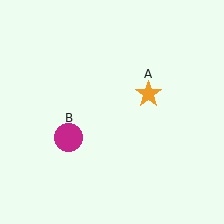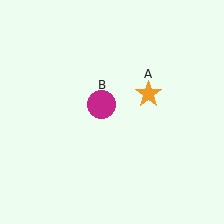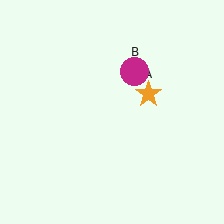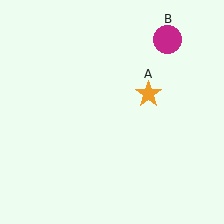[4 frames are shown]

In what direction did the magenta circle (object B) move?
The magenta circle (object B) moved up and to the right.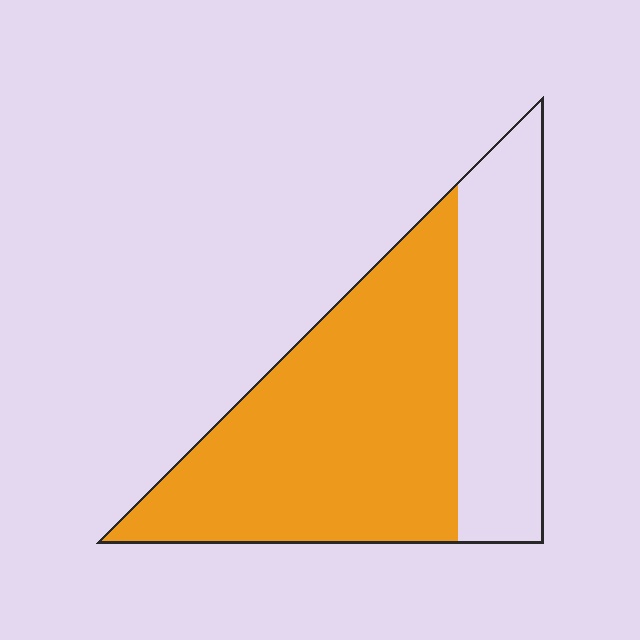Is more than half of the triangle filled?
Yes.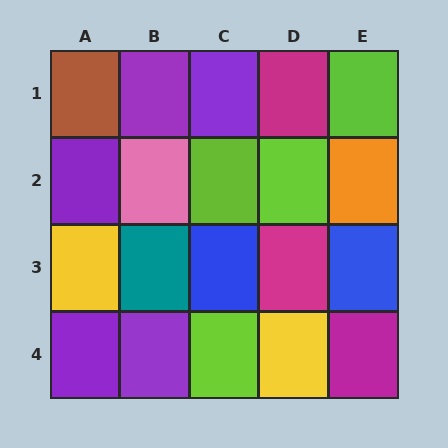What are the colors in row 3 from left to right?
Yellow, teal, blue, magenta, blue.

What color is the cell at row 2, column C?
Lime.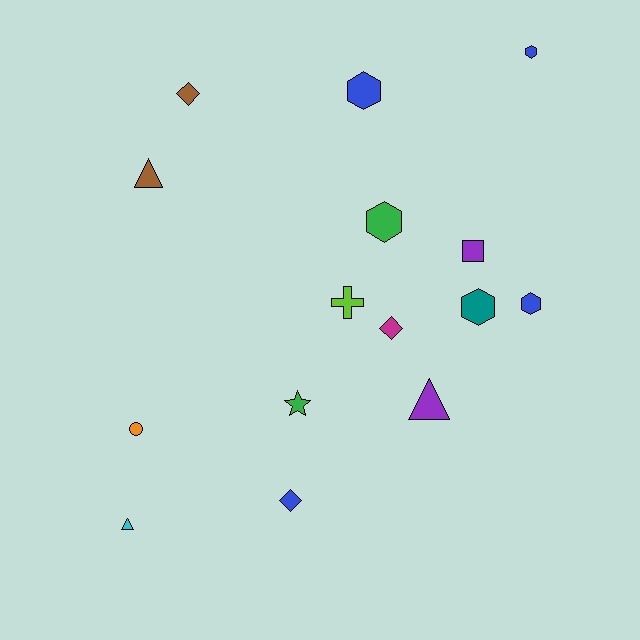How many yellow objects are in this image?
There are no yellow objects.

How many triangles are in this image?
There are 3 triangles.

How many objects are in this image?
There are 15 objects.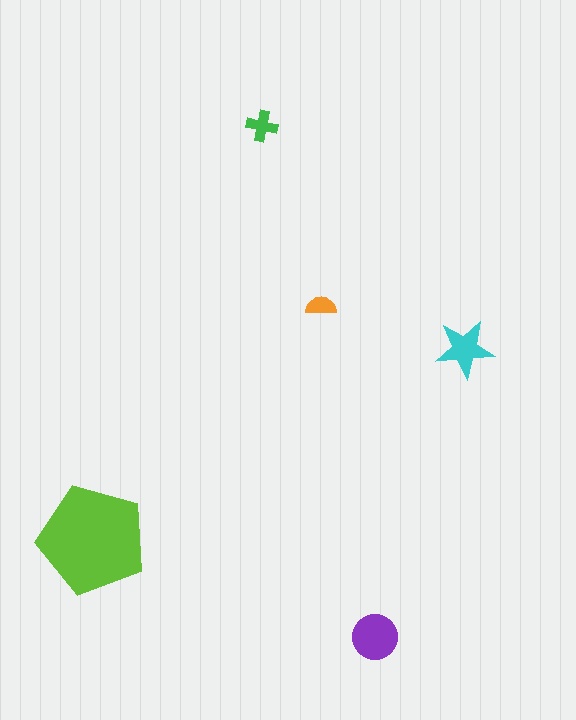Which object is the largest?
The lime pentagon.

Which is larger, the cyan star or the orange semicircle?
The cyan star.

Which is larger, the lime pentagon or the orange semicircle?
The lime pentagon.